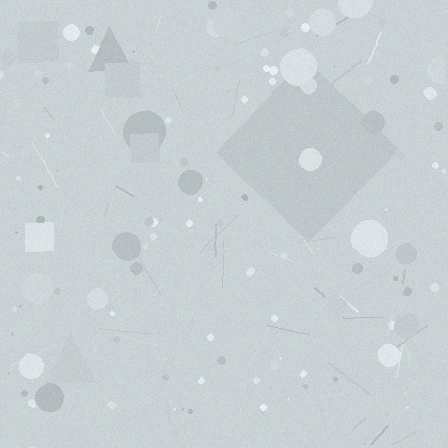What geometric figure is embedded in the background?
A diamond is embedded in the background.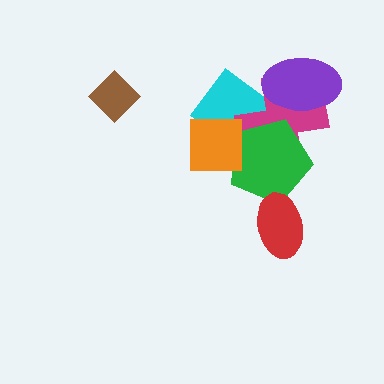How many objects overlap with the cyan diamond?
3 objects overlap with the cyan diamond.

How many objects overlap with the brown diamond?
0 objects overlap with the brown diamond.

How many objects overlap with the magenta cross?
3 objects overlap with the magenta cross.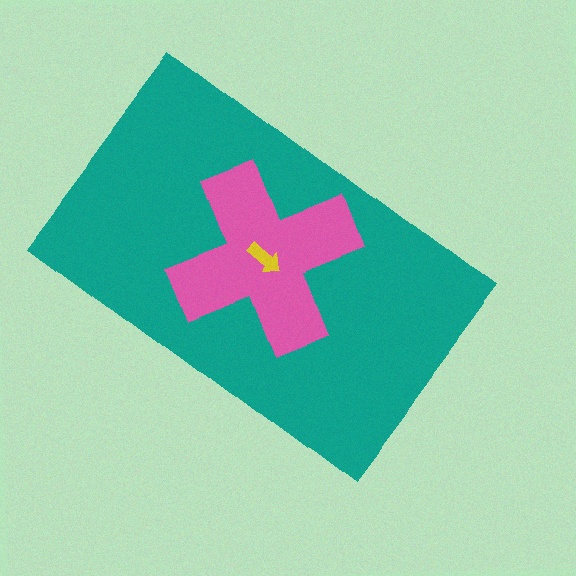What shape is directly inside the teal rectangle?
The pink cross.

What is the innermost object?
The yellow arrow.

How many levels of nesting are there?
3.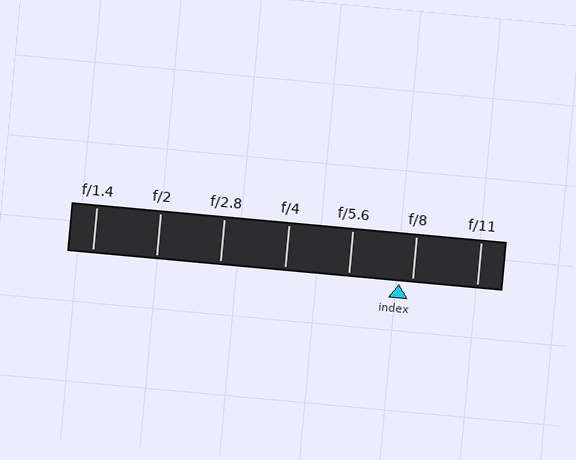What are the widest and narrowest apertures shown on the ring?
The widest aperture shown is f/1.4 and the narrowest is f/11.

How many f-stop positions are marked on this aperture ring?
There are 7 f-stop positions marked.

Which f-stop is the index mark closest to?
The index mark is closest to f/8.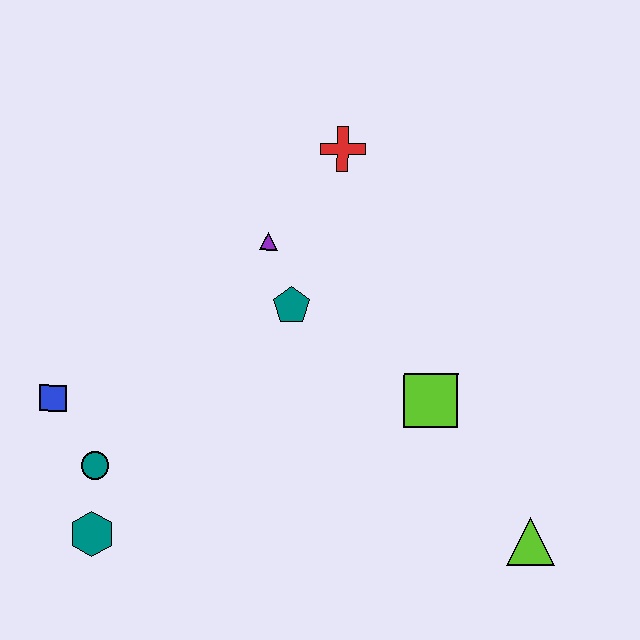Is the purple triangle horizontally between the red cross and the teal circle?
Yes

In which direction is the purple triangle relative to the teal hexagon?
The purple triangle is above the teal hexagon.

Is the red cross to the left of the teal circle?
No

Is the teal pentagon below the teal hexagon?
No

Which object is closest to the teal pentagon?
The purple triangle is closest to the teal pentagon.